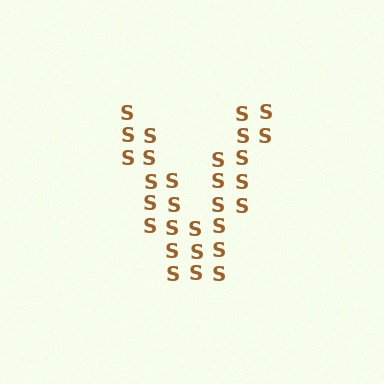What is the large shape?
The large shape is the letter V.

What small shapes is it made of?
It is made of small letter S's.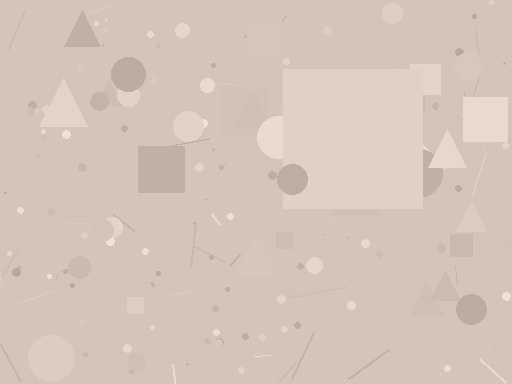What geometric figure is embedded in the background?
A square is embedded in the background.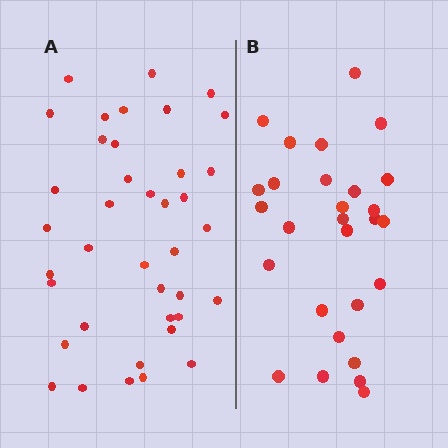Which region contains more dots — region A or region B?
Region A (the left region) has more dots.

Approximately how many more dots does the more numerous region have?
Region A has roughly 12 or so more dots than region B.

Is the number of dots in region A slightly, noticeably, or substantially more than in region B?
Region A has noticeably more, but not dramatically so. The ratio is roughly 1.4 to 1.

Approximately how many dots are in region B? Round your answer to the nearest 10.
About 30 dots. (The exact count is 28, which rounds to 30.)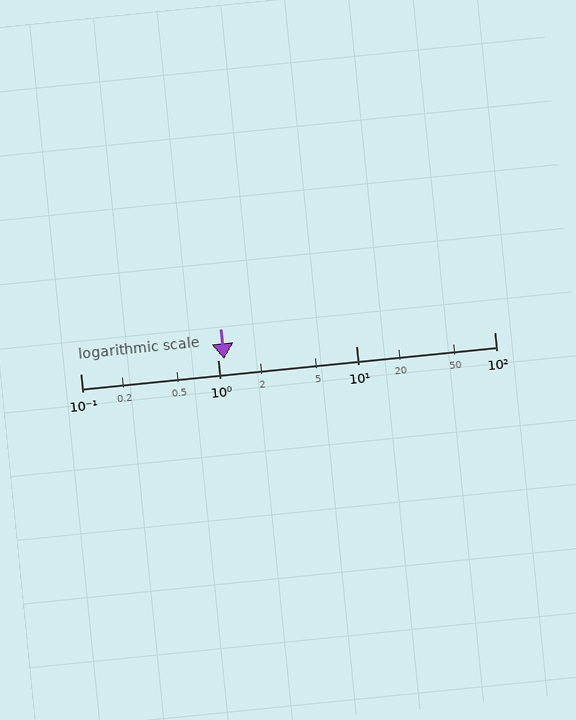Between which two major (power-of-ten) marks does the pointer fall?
The pointer is between 1 and 10.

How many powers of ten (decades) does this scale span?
The scale spans 3 decades, from 0.1 to 100.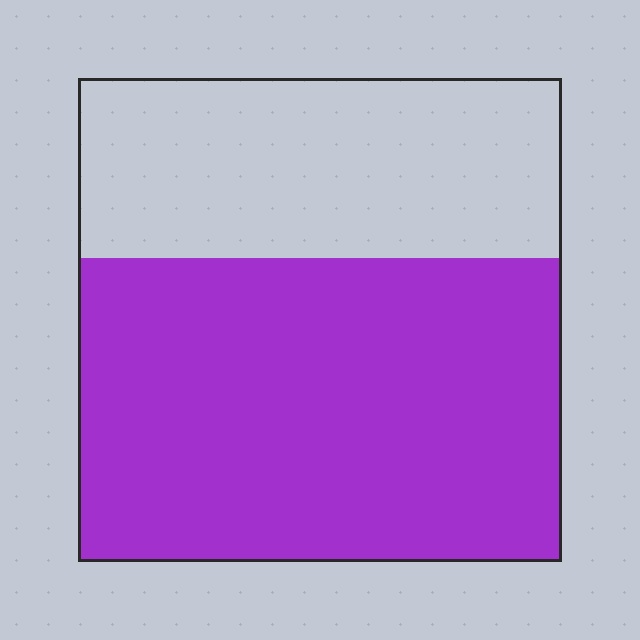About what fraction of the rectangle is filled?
About five eighths (5/8).